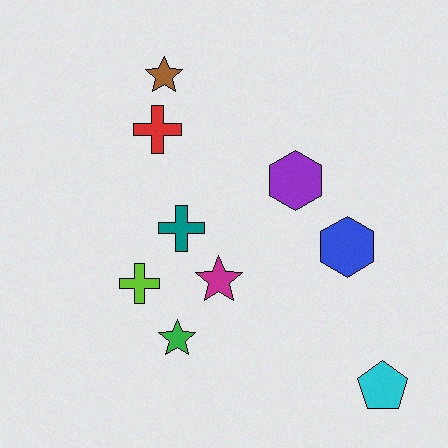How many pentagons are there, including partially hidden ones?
There is 1 pentagon.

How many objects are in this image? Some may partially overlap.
There are 9 objects.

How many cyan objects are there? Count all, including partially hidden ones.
There is 1 cyan object.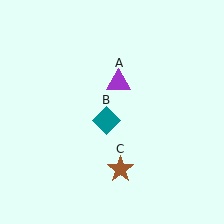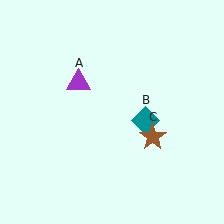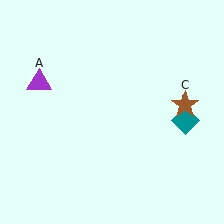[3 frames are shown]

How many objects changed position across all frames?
3 objects changed position: purple triangle (object A), teal diamond (object B), brown star (object C).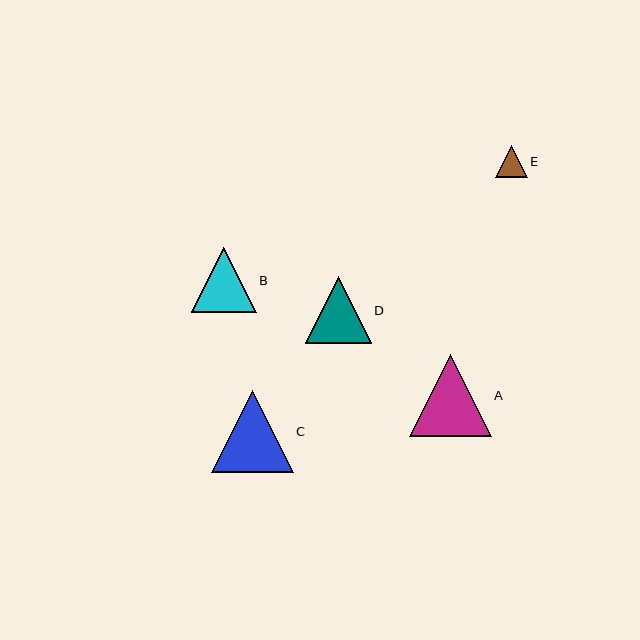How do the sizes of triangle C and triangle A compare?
Triangle C and triangle A are approximately the same size.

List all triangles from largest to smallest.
From largest to smallest: C, A, D, B, E.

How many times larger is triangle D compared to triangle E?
Triangle D is approximately 2.1 times the size of triangle E.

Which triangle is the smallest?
Triangle E is the smallest with a size of approximately 32 pixels.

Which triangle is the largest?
Triangle C is the largest with a size of approximately 82 pixels.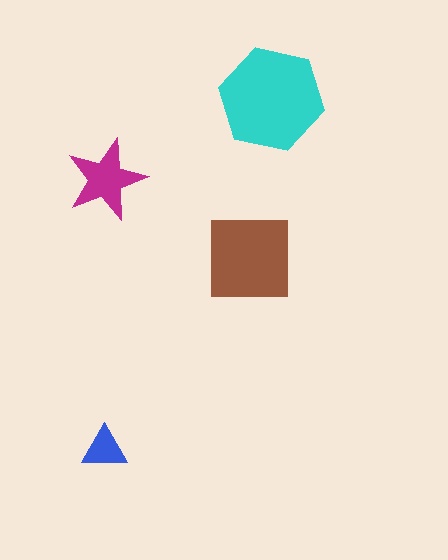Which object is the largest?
The cyan hexagon.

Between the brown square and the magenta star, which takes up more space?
The brown square.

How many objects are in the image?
There are 4 objects in the image.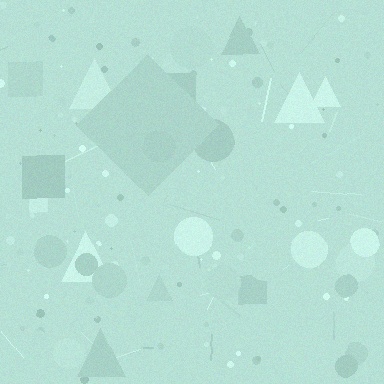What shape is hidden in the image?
A diamond is hidden in the image.